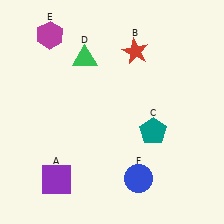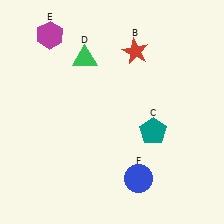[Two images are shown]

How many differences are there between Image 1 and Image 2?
There is 1 difference between the two images.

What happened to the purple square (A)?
The purple square (A) was removed in Image 2. It was in the bottom-left area of Image 1.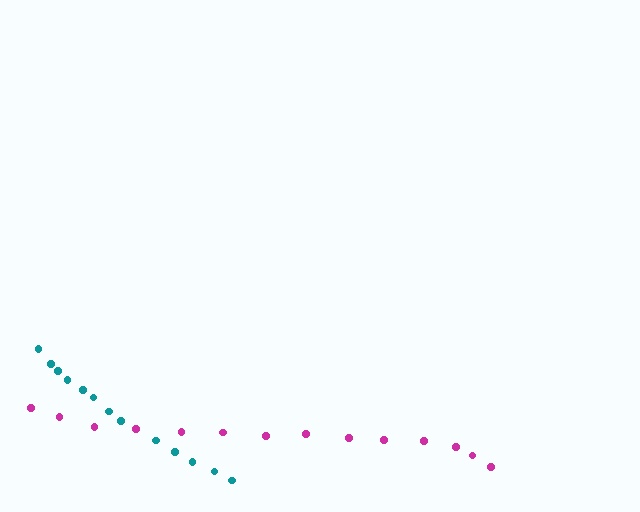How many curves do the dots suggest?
There are 2 distinct paths.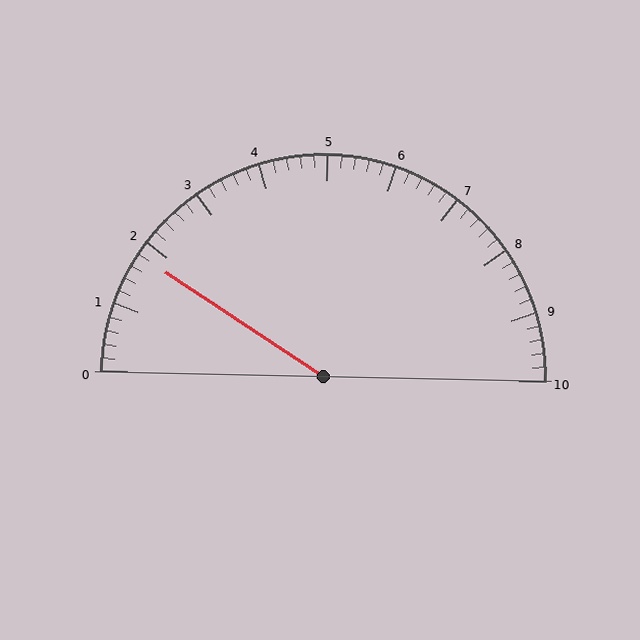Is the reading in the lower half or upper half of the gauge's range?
The reading is in the lower half of the range (0 to 10).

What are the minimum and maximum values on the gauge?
The gauge ranges from 0 to 10.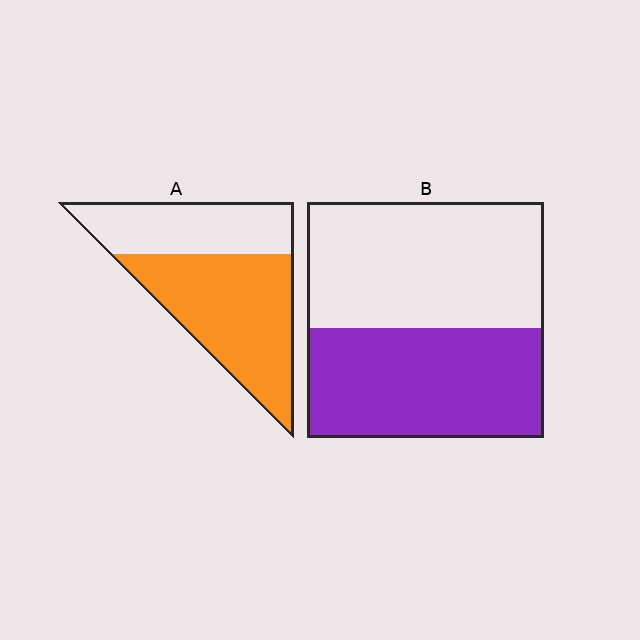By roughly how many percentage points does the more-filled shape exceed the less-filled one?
By roughly 15 percentage points (A over B).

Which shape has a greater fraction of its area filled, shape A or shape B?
Shape A.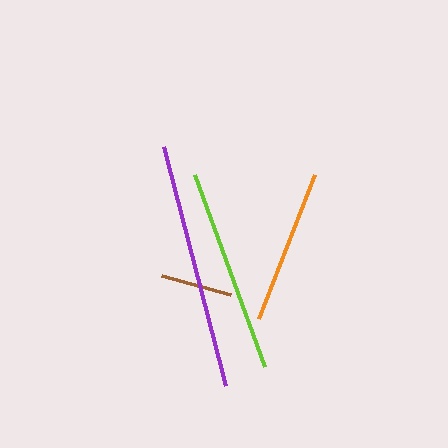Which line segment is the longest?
The purple line is the longest at approximately 247 pixels.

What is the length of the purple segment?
The purple segment is approximately 247 pixels long.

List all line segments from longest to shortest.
From longest to shortest: purple, lime, orange, brown.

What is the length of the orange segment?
The orange segment is approximately 154 pixels long.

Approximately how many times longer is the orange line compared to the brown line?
The orange line is approximately 2.2 times the length of the brown line.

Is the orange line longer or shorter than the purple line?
The purple line is longer than the orange line.